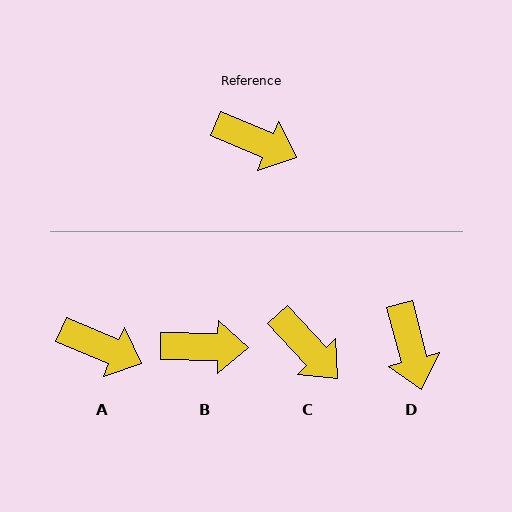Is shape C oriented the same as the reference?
No, it is off by about 24 degrees.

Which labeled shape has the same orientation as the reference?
A.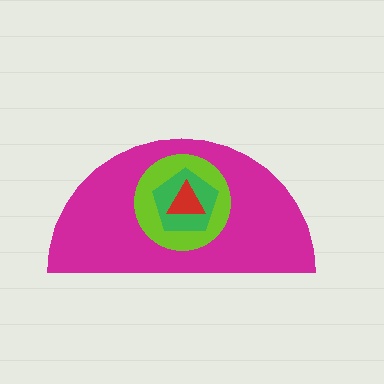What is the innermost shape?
The red triangle.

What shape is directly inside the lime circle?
The green pentagon.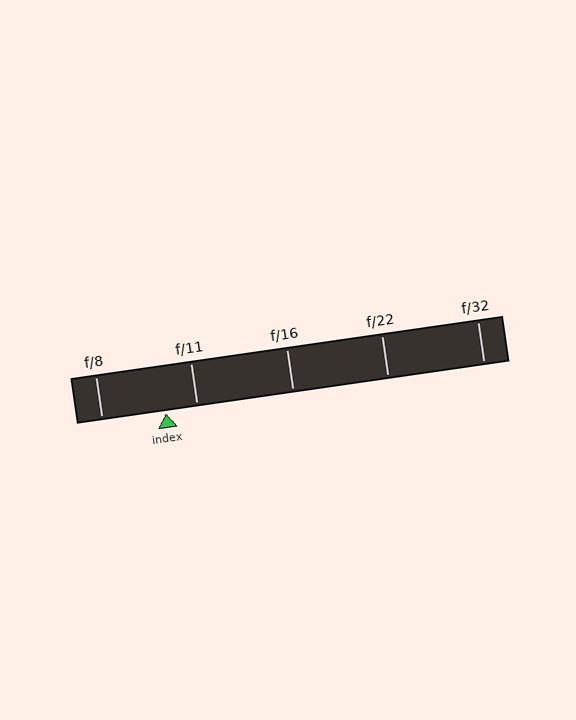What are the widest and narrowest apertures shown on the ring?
The widest aperture shown is f/8 and the narrowest is f/32.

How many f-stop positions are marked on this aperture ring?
There are 5 f-stop positions marked.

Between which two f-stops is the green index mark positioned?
The index mark is between f/8 and f/11.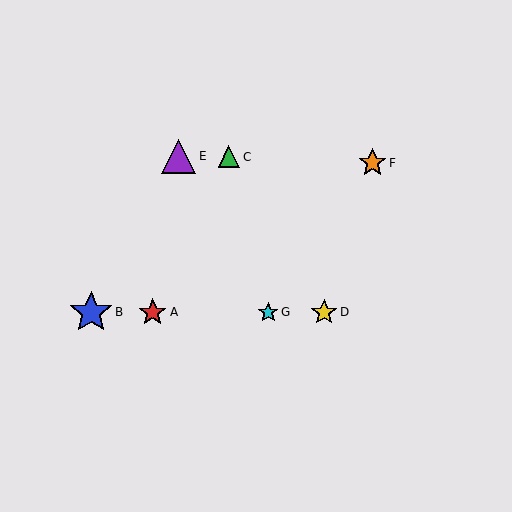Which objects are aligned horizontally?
Objects A, B, D, G are aligned horizontally.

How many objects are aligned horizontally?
4 objects (A, B, D, G) are aligned horizontally.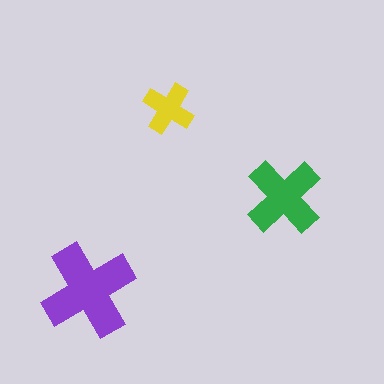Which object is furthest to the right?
The green cross is rightmost.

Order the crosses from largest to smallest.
the purple one, the green one, the yellow one.